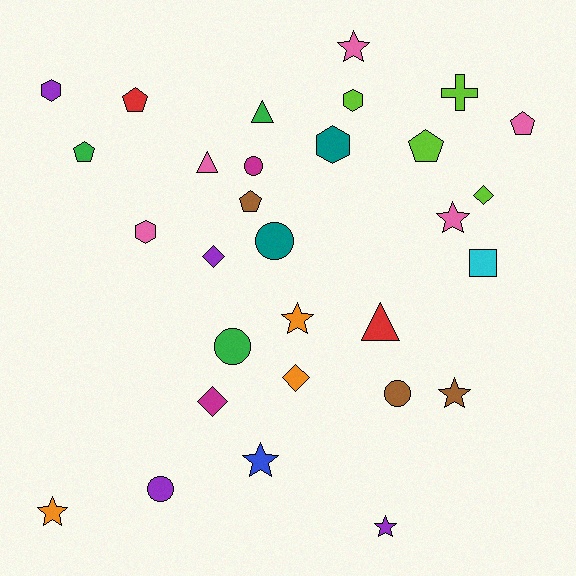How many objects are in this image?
There are 30 objects.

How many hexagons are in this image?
There are 4 hexagons.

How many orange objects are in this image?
There are 3 orange objects.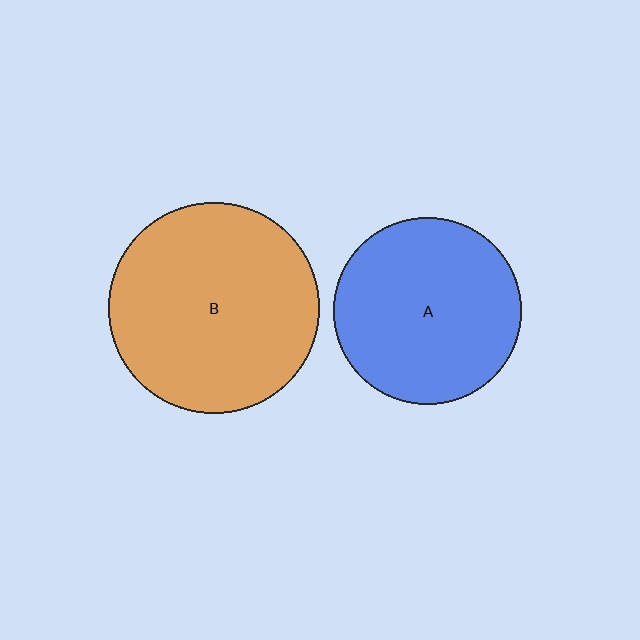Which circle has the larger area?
Circle B (orange).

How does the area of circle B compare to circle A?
Approximately 1.3 times.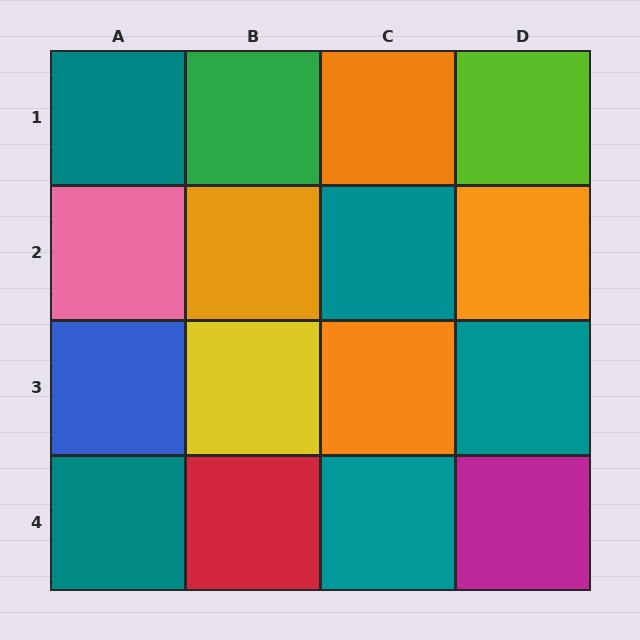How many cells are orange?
4 cells are orange.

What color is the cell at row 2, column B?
Orange.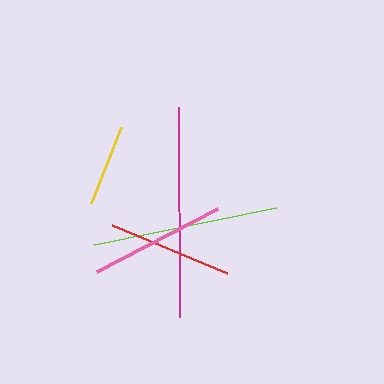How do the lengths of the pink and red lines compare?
The pink and red lines are approximately the same length.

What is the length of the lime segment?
The lime segment is approximately 186 pixels long.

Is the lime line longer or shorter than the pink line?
The lime line is longer than the pink line.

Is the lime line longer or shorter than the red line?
The lime line is longer than the red line.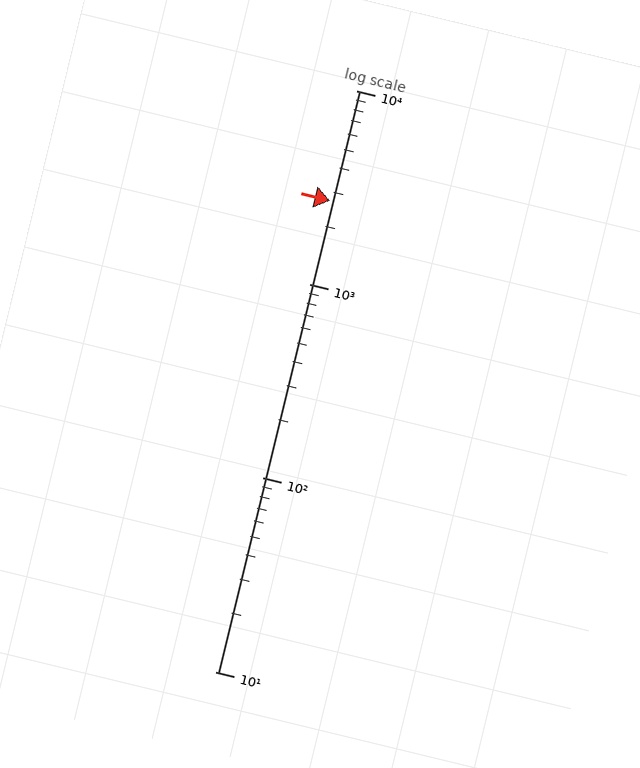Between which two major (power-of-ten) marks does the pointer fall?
The pointer is between 1000 and 10000.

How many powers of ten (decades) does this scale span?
The scale spans 3 decades, from 10 to 10000.